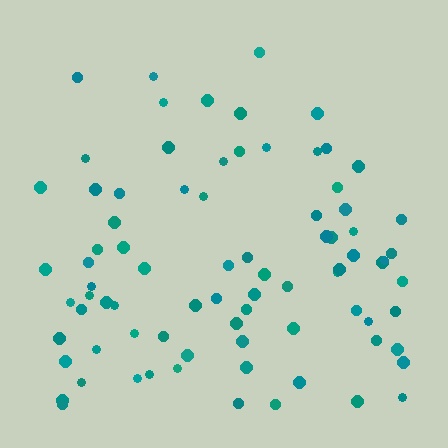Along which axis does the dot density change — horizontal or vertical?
Vertical.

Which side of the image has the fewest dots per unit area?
The top.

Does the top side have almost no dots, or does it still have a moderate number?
Still a moderate number, just noticeably fewer than the bottom.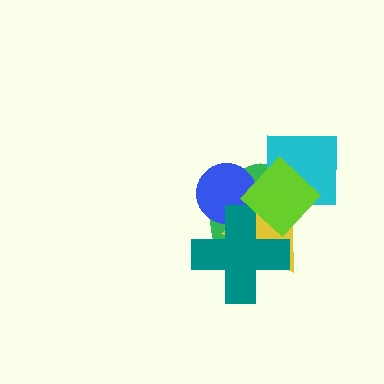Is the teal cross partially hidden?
Yes, it is partially covered by another shape.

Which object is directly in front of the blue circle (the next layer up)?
The teal cross is directly in front of the blue circle.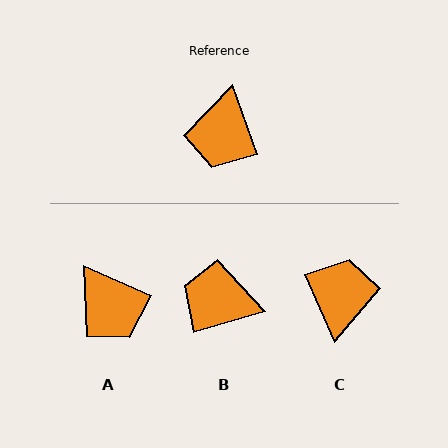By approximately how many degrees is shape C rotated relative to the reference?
Approximately 177 degrees clockwise.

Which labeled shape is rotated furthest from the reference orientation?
C, about 177 degrees away.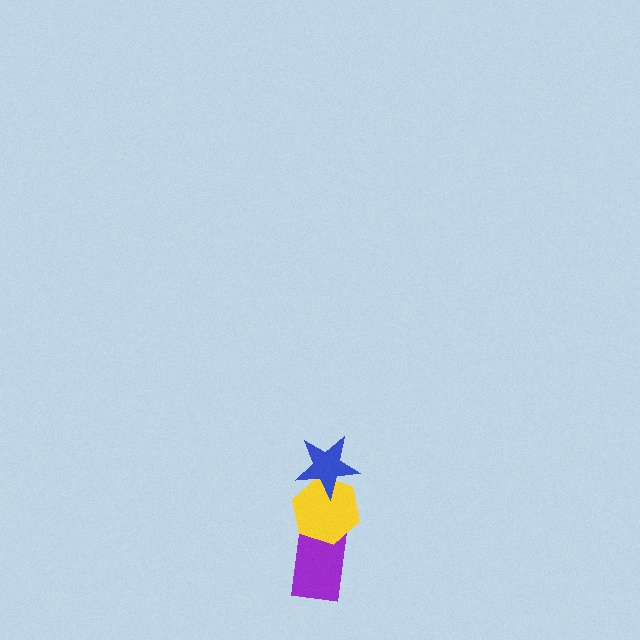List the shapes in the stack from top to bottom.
From top to bottom: the blue star, the yellow hexagon, the purple rectangle.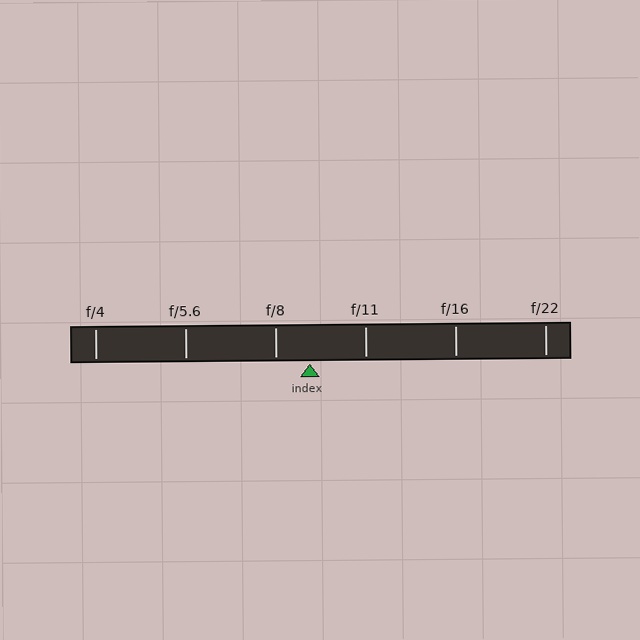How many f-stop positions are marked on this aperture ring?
There are 6 f-stop positions marked.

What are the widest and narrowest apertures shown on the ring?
The widest aperture shown is f/4 and the narrowest is f/22.